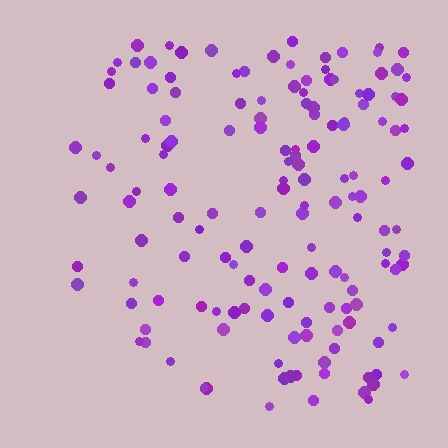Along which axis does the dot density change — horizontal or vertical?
Horizontal.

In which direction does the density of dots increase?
From left to right, with the right side densest.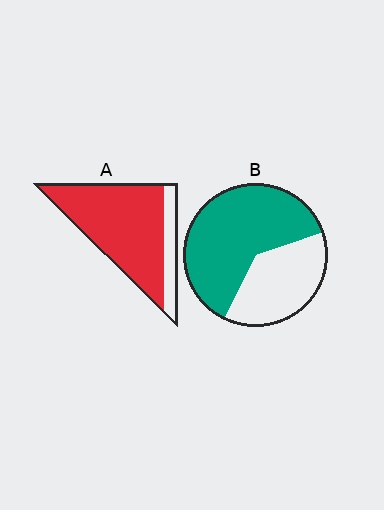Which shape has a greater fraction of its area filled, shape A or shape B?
Shape A.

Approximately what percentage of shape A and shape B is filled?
A is approximately 80% and B is approximately 65%.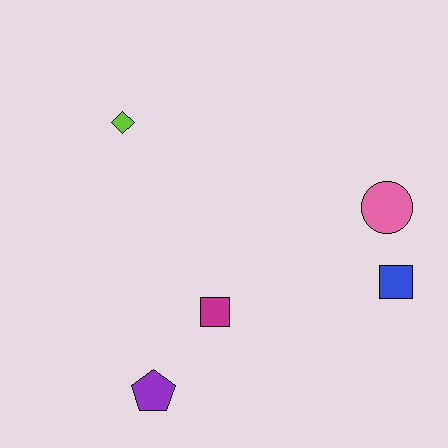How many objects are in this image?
There are 5 objects.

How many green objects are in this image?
There are no green objects.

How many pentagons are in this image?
There is 1 pentagon.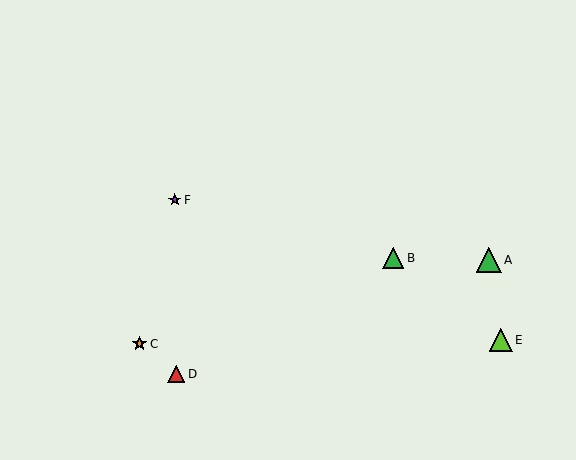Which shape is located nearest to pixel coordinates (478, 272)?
The green triangle (labeled A) at (489, 260) is nearest to that location.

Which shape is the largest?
The green triangle (labeled A) is the largest.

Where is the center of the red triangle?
The center of the red triangle is at (176, 374).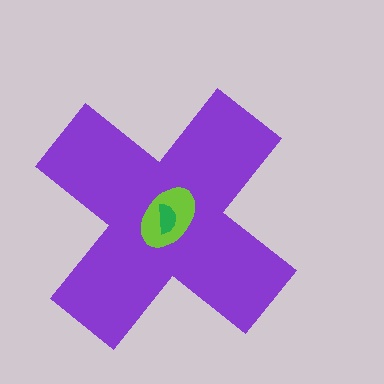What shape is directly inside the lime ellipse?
The green semicircle.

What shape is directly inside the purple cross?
The lime ellipse.